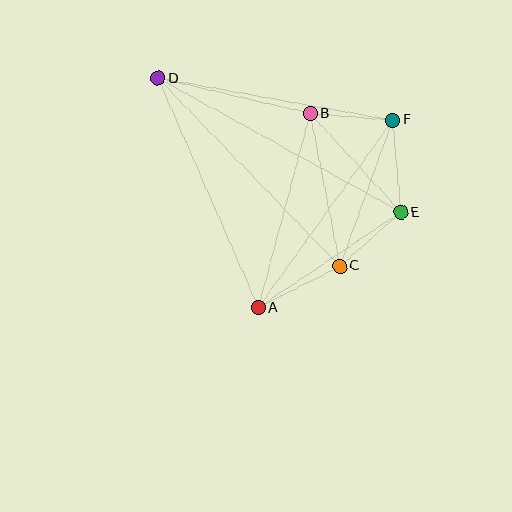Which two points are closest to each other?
Points C and E are closest to each other.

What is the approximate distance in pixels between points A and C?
The distance between A and C is approximately 92 pixels.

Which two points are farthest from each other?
Points D and E are farthest from each other.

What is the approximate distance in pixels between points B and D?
The distance between B and D is approximately 156 pixels.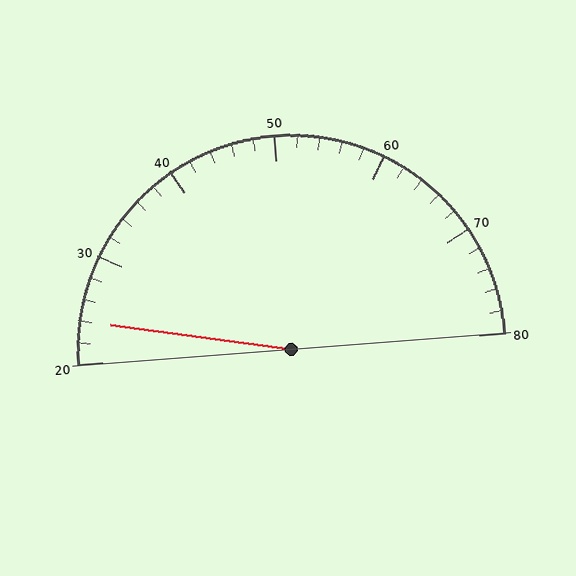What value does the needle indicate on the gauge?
The needle indicates approximately 24.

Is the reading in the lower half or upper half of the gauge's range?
The reading is in the lower half of the range (20 to 80).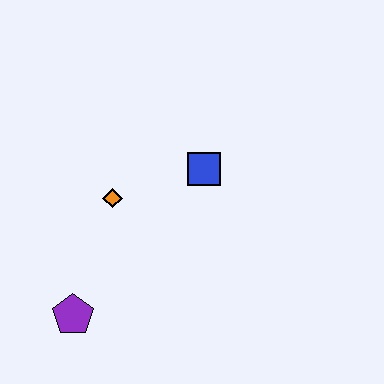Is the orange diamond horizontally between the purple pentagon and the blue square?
Yes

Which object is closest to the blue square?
The orange diamond is closest to the blue square.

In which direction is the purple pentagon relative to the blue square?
The purple pentagon is below the blue square.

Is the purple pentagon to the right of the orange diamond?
No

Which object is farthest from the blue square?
The purple pentagon is farthest from the blue square.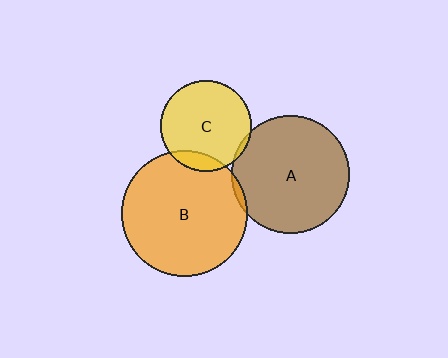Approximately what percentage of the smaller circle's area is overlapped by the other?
Approximately 5%.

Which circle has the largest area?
Circle B (orange).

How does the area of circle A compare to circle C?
Approximately 1.7 times.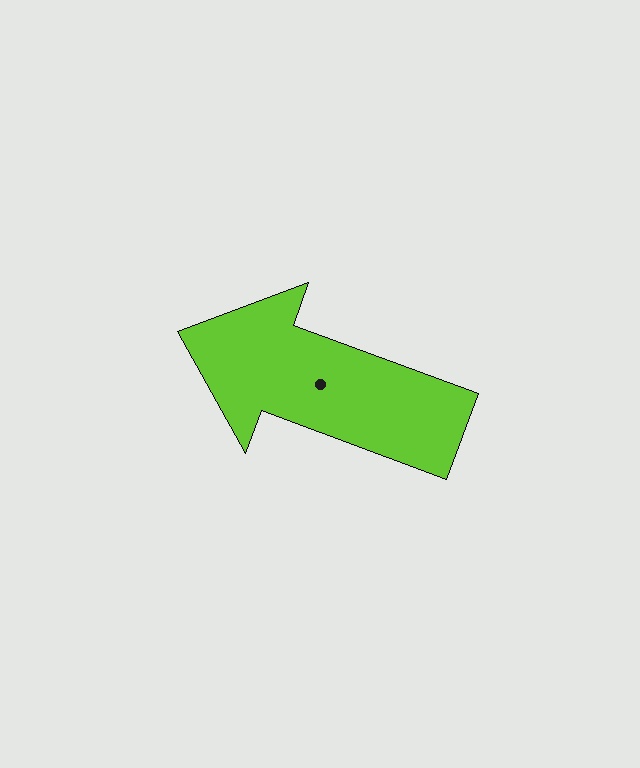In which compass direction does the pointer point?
West.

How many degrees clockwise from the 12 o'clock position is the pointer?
Approximately 290 degrees.